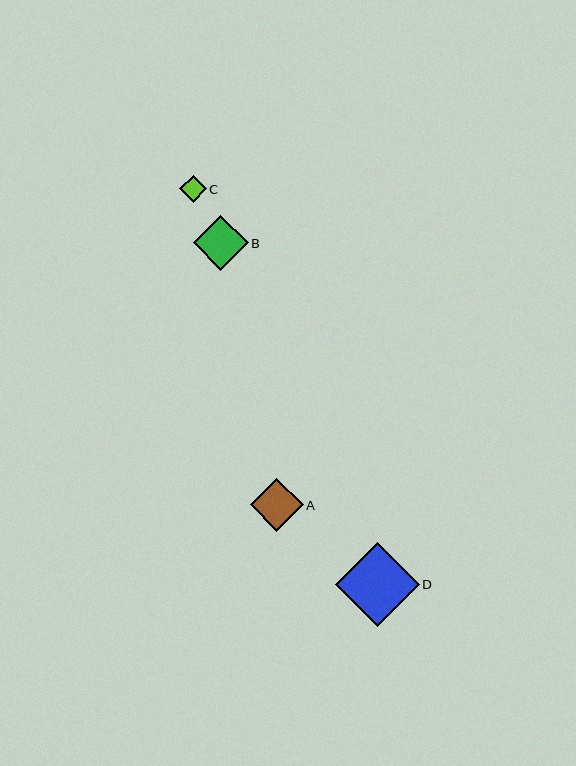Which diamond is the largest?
Diamond D is the largest with a size of approximately 84 pixels.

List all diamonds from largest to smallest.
From largest to smallest: D, B, A, C.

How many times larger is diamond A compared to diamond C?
Diamond A is approximately 2.0 times the size of diamond C.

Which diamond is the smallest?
Diamond C is the smallest with a size of approximately 27 pixels.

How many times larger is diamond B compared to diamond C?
Diamond B is approximately 2.1 times the size of diamond C.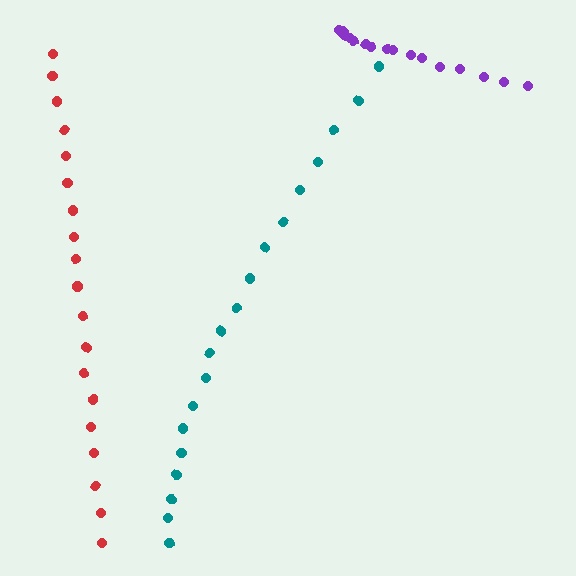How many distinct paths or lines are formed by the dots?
There are 3 distinct paths.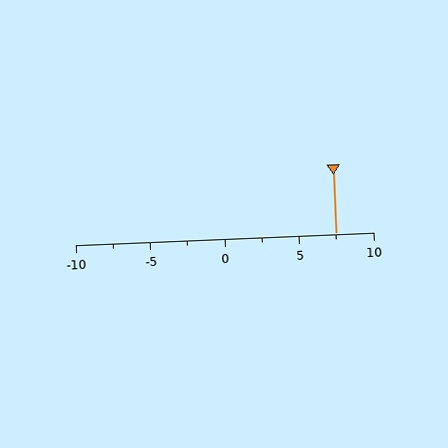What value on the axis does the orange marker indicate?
The marker indicates approximately 7.5.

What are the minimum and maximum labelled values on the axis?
The axis runs from -10 to 10.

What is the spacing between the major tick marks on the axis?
The major ticks are spaced 5 apart.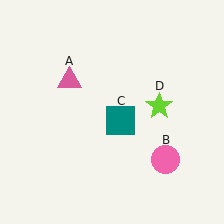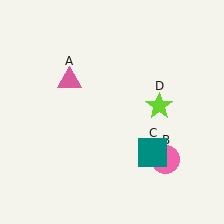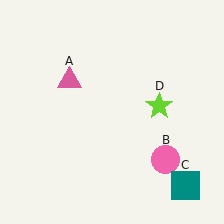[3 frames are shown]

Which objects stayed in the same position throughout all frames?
Pink triangle (object A) and pink circle (object B) and lime star (object D) remained stationary.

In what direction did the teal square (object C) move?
The teal square (object C) moved down and to the right.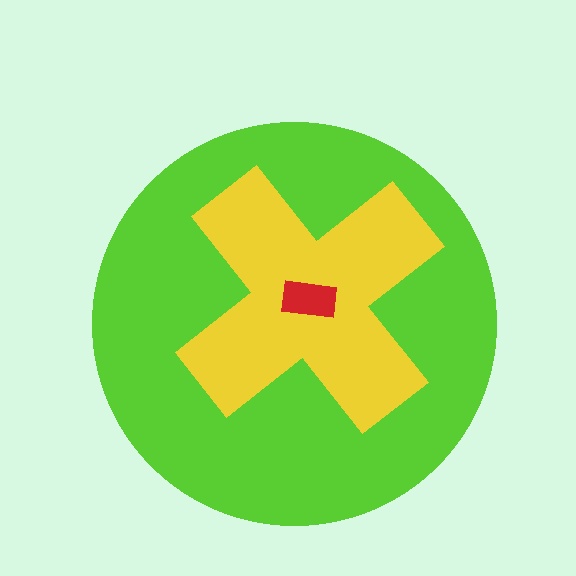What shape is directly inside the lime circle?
The yellow cross.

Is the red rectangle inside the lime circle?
Yes.